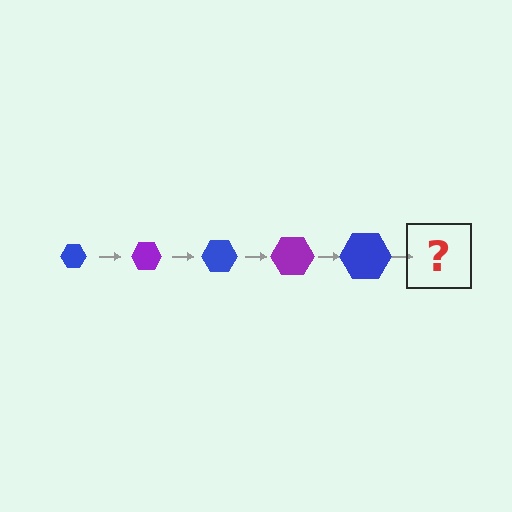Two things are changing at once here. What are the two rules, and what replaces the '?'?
The two rules are that the hexagon grows larger each step and the color cycles through blue and purple. The '?' should be a purple hexagon, larger than the previous one.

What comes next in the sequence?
The next element should be a purple hexagon, larger than the previous one.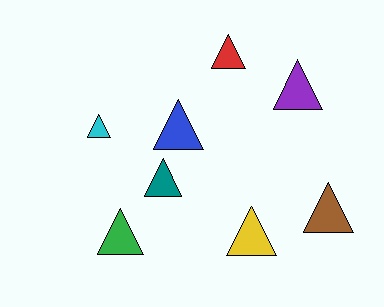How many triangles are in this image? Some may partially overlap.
There are 8 triangles.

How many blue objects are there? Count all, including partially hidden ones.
There is 1 blue object.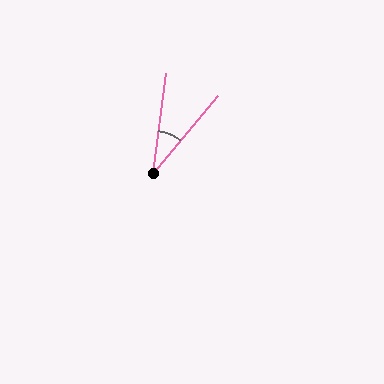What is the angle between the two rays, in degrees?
Approximately 33 degrees.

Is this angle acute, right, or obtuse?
It is acute.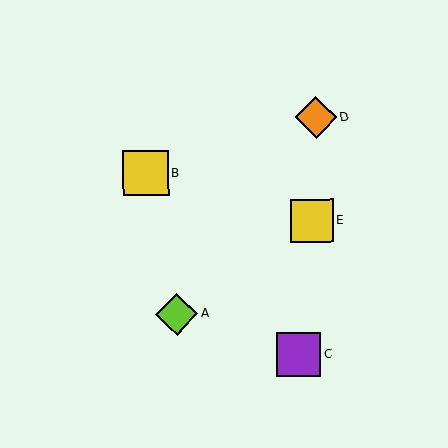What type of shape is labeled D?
Shape D is an orange diamond.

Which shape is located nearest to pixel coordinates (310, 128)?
The orange diamond (labeled D) at (316, 117) is nearest to that location.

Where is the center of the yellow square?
The center of the yellow square is at (146, 173).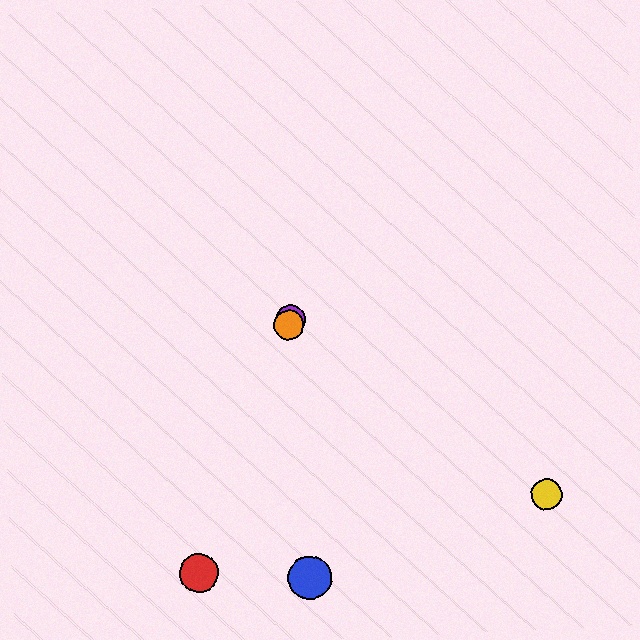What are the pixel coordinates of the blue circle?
The blue circle is at (310, 578).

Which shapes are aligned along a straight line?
The red circle, the green circle, the purple circle, the orange circle are aligned along a straight line.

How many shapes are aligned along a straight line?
4 shapes (the red circle, the green circle, the purple circle, the orange circle) are aligned along a straight line.